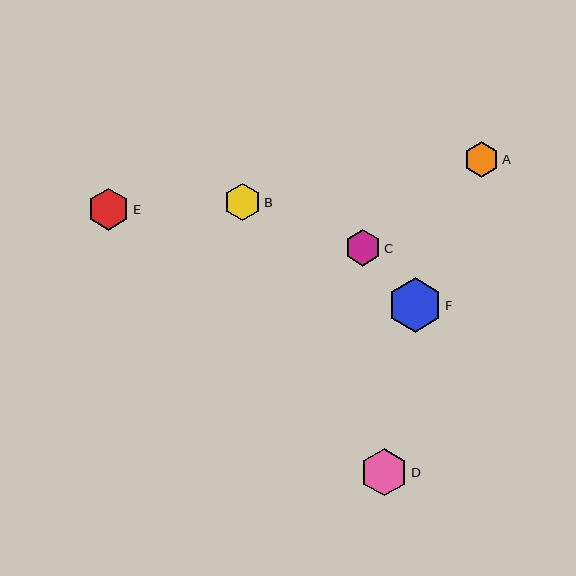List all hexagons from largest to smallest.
From largest to smallest: F, D, E, B, C, A.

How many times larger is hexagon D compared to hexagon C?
Hexagon D is approximately 1.3 times the size of hexagon C.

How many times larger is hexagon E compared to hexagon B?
Hexagon E is approximately 1.1 times the size of hexagon B.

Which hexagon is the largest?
Hexagon F is the largest with a size of approximately 55 pixels.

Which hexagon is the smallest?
Hexagon A is the smallest with a size of approximately 36 pixels.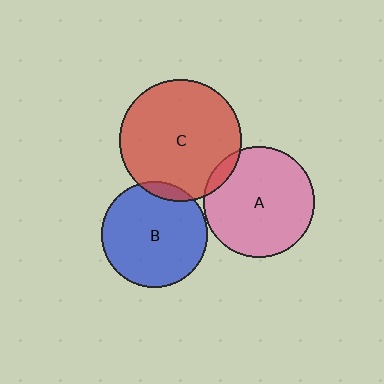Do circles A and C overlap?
Yes.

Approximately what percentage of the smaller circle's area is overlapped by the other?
Approximately 5%.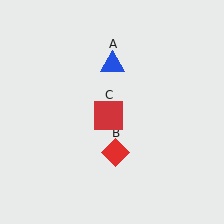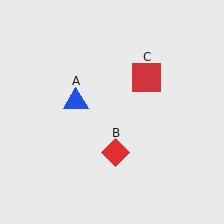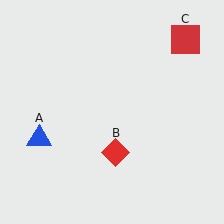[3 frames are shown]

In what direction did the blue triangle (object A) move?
The blue triangle (object A) moved down and to the left.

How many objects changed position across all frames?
2 objects changed position: blue triangle (object A), red square (object C).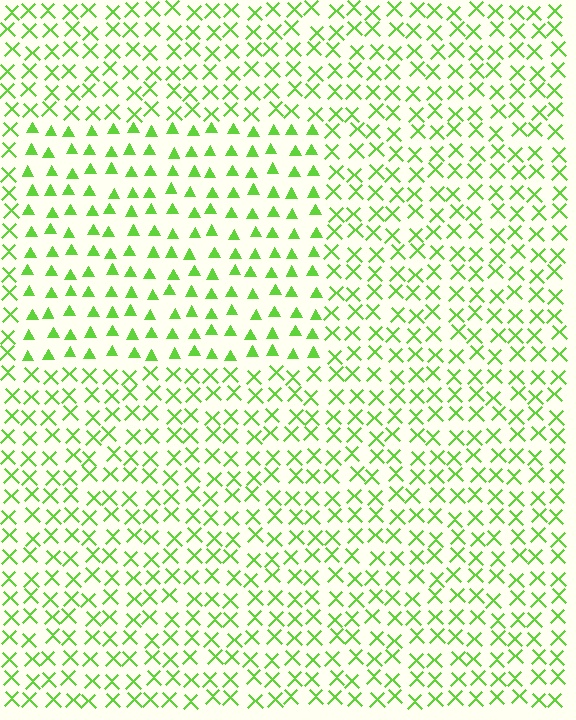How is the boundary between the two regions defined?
The boundary is defined by a change in element shape: triangles inside vs. X marks outside. All elements share the same color and spacing.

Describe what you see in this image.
The image is filled with small lime elements arranged in a uniform grid. A rectangle-shaped region contains triangles, while the surrounding area contains X marks. The boundary is defined purely by the change in element shape.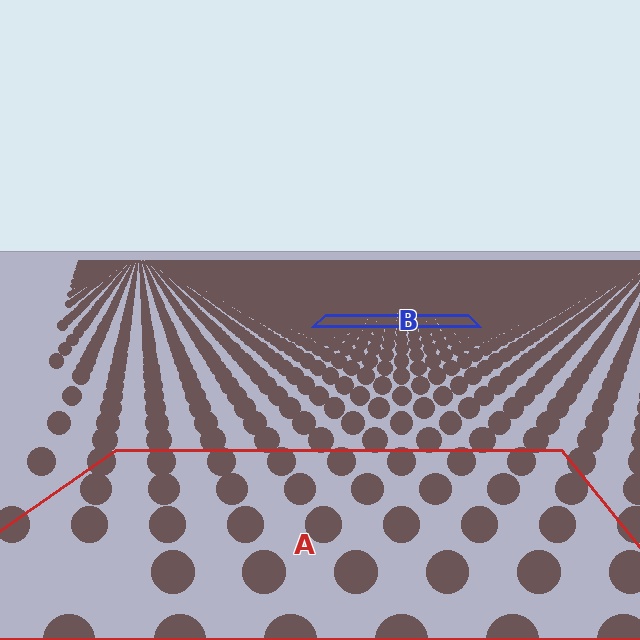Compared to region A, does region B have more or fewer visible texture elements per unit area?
Region B has more texture elements per unit area — they are packed more densely because it is farther away.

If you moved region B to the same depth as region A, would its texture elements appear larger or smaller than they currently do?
They would appear larger. At a closer depth, the same texture elements are projected at a bigger on-screen size.